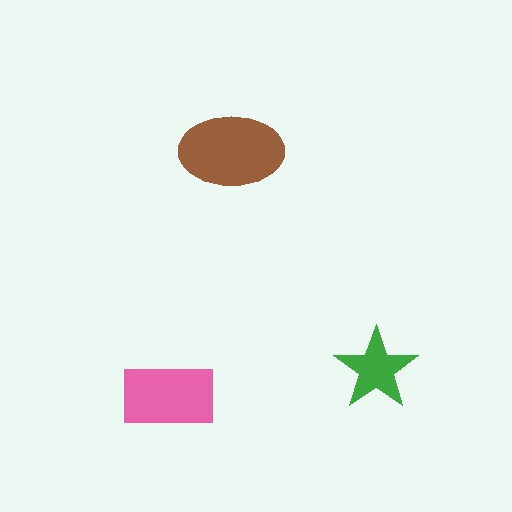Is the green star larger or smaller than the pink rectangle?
Smaller.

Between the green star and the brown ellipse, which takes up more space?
The brown ellipse.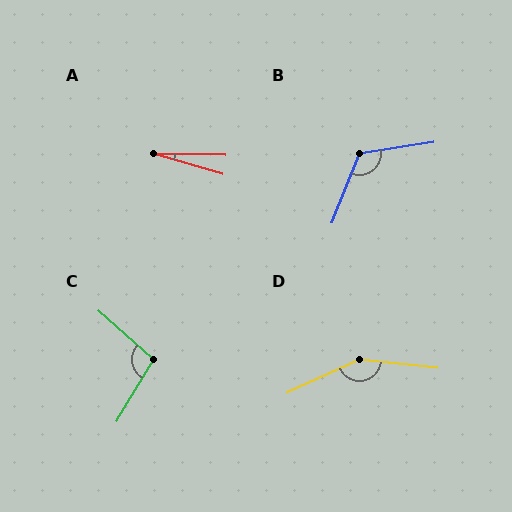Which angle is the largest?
D, at approximately 149 degrees.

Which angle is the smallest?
A, at approximately 15 degrees.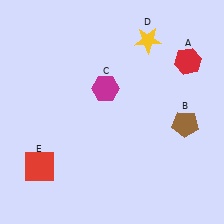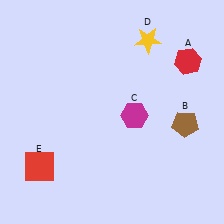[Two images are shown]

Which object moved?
The magenta hexagon (C) moved right.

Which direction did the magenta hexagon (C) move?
The magenta hexagon (C) moved right.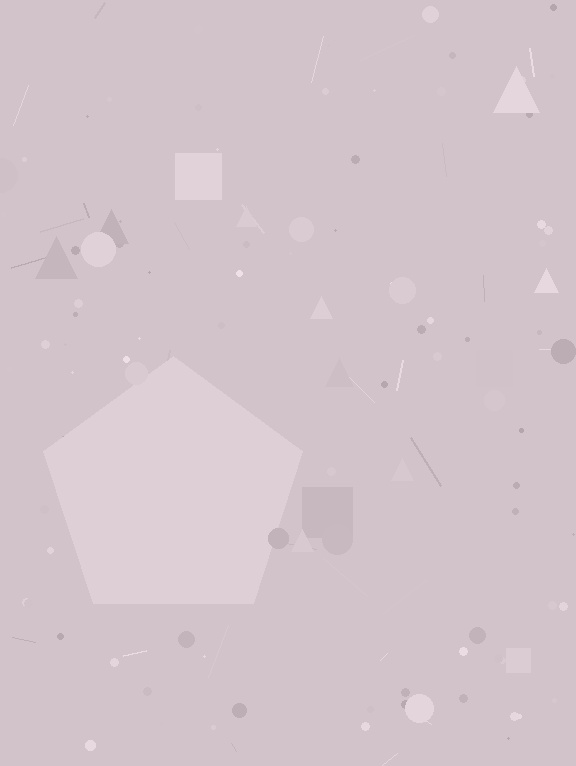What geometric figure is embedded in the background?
A pentagon is embedded in the background.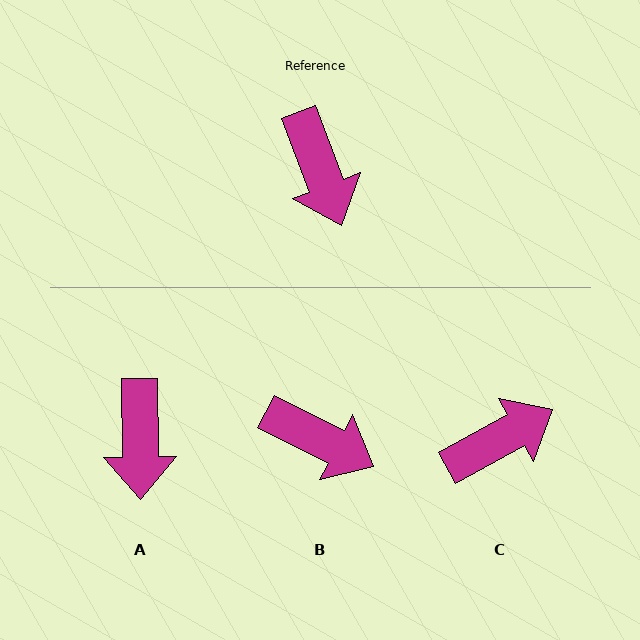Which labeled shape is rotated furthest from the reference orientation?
C, about 98 degrees away.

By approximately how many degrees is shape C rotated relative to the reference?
Approximately 98 degrees counter-clockwise.